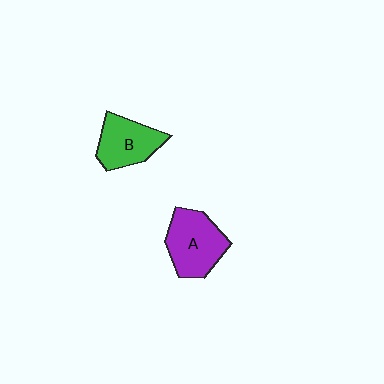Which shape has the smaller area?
Shape B (green).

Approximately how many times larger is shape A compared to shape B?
Approximately 1.2 times.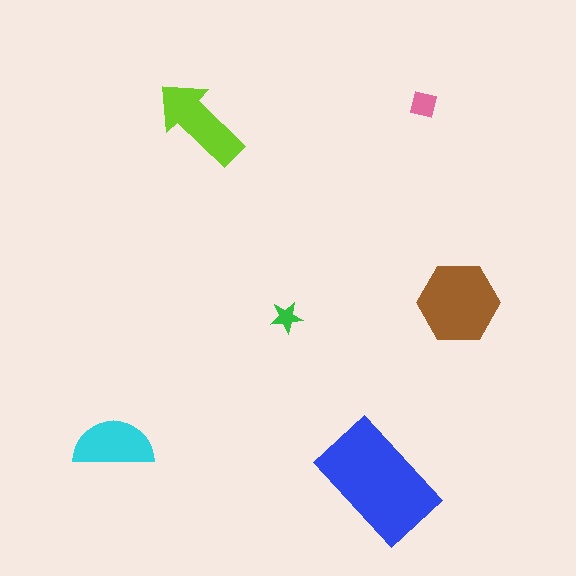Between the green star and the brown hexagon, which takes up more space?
The brown hexagon.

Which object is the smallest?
The green star.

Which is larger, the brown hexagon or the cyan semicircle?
The brown hexagon.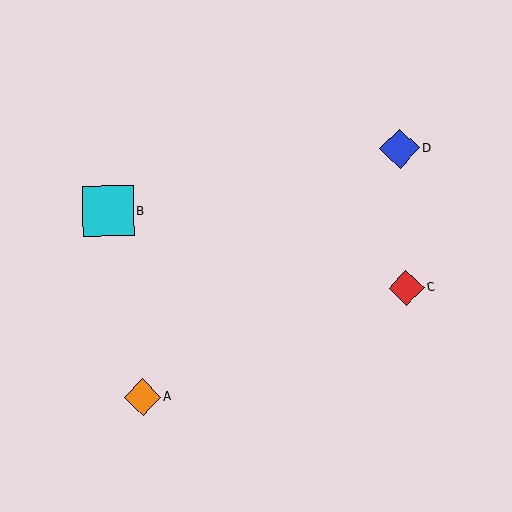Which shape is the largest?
The cyan square (labeled B) is the largest.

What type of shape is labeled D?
Shape D is a blue diamond.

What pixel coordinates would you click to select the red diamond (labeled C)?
Click at (406, 288) to select the red diamond C.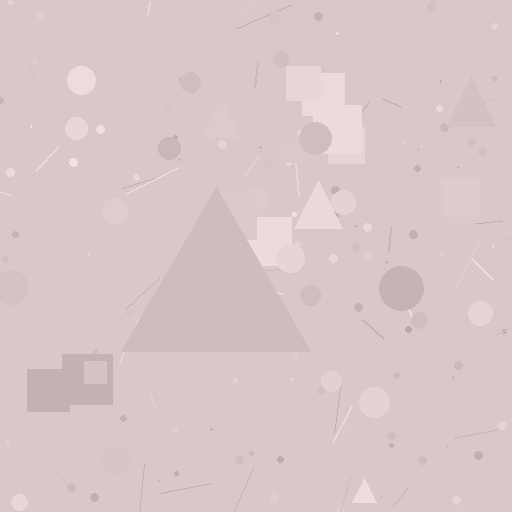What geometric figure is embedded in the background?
A triangle is embedded in the background.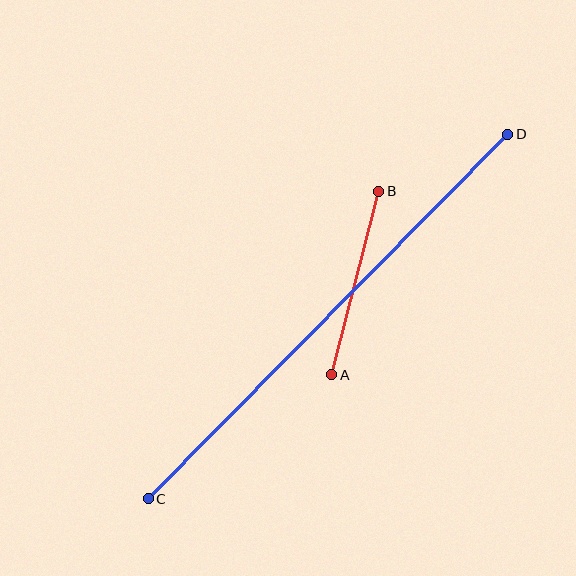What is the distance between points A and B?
The distance is approximately 189 pixels.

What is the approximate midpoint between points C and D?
The midpoint is at approximately (328, 316) pixels.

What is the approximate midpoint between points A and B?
The midpoint is at approximately (355, 283) pixels.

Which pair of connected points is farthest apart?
Points C and D are farthest apart.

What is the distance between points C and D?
The distance is approximately 512 pixels.